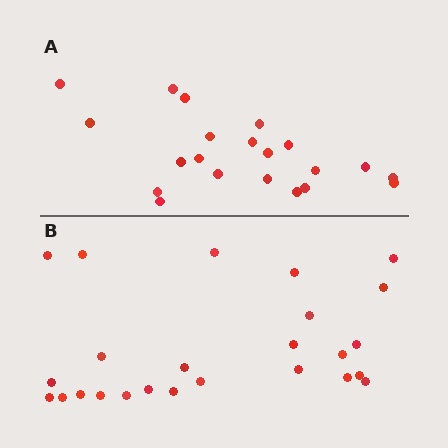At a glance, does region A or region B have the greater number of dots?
Region B (the bottom region) has more dots.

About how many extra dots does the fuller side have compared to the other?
Region B has about 4 more dots than region A.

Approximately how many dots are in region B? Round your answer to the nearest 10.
About 20 dots. (The exact count is 25, which rounds to 20.)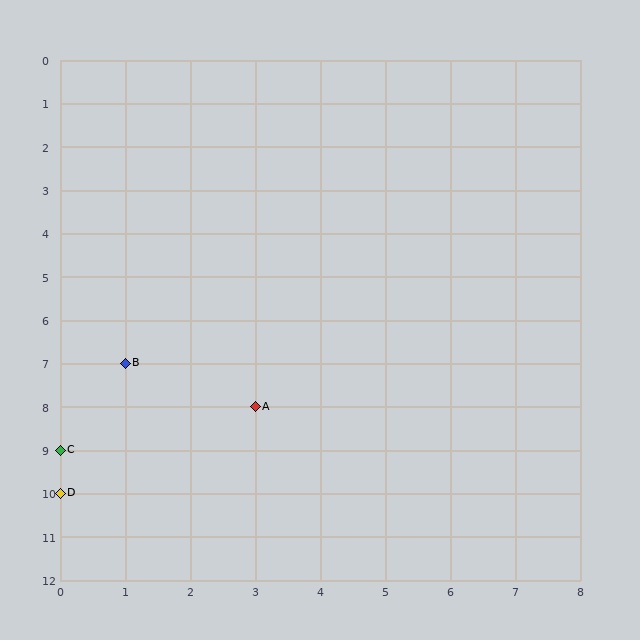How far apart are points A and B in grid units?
Points A and B are 2 columns and 1 row apart (about 2.2 grid units diagonally).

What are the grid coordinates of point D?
Point D is at grid coordinates (0, 10).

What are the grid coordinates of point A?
Point A is at grid coordinates (3, 8).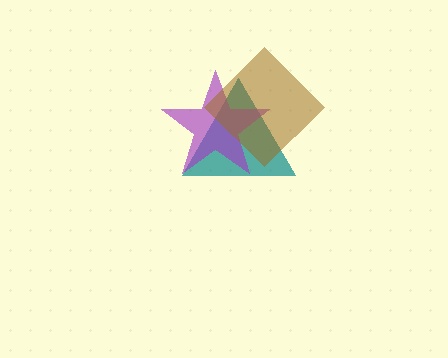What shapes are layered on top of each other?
The layered shapes are: a teal triangle, a purple star, a brown diamond.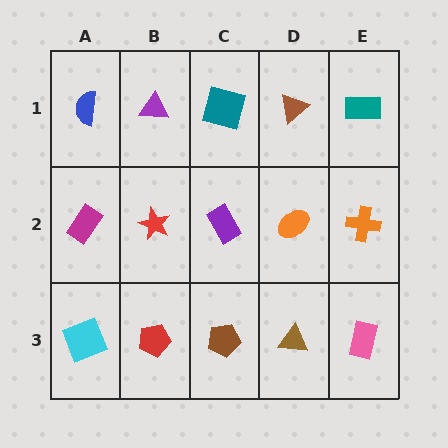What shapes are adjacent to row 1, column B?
A red star (row 2, column B), a blue semicircle (row 1, column A), a teal square (row 1, column C).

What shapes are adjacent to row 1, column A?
A magenta rectangle (row 2, column A), a purple triangle (row 1, column B).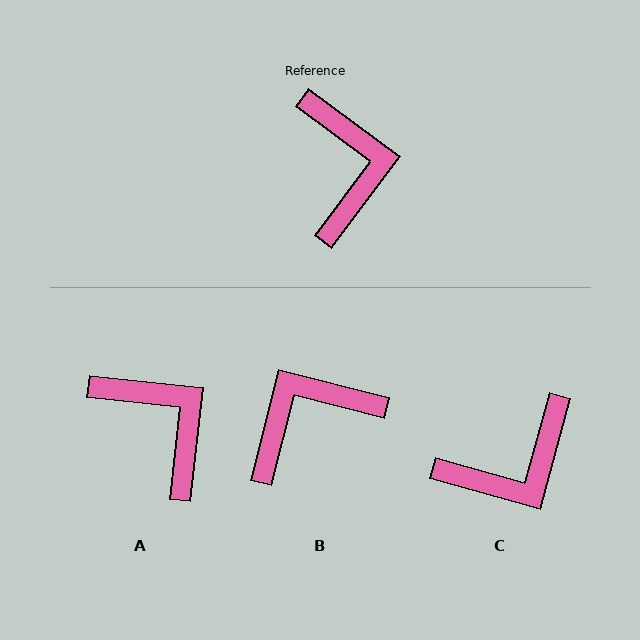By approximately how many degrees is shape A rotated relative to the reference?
Approximately 31 degrees counter-clockwise.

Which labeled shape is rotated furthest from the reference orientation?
B, about 112 degrees away.